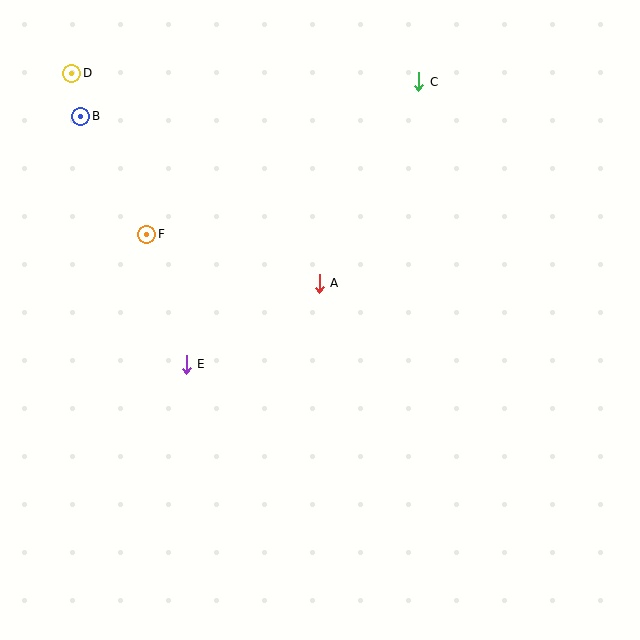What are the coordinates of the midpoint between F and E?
The midpoint between F and E is at (166, 299).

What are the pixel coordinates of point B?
Point B is at (81, 116).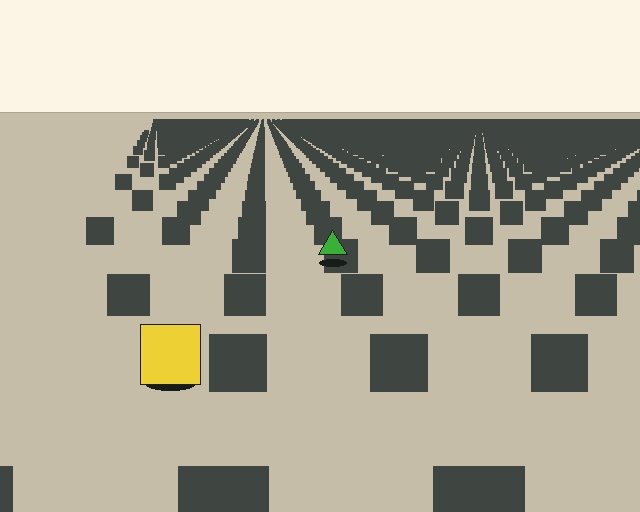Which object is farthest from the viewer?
The green triangle is farthest from the viewer. It appears smaller and the ground texture around it is denser.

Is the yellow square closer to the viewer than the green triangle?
Yes. The yellow square is closer — you can tell from the texture gradient: the ground texture is coarser near it.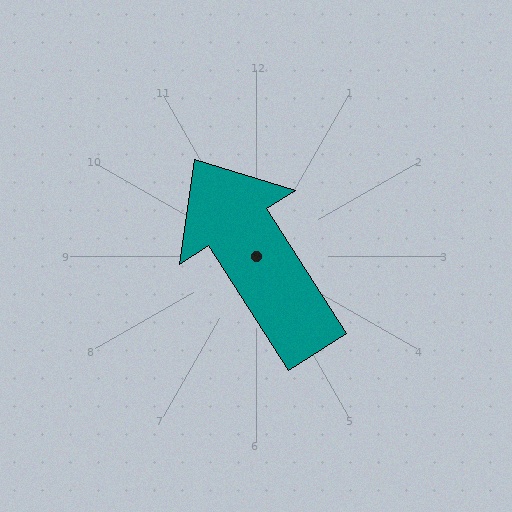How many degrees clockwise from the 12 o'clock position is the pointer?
Approximately 327 degrees.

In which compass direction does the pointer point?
Northwest.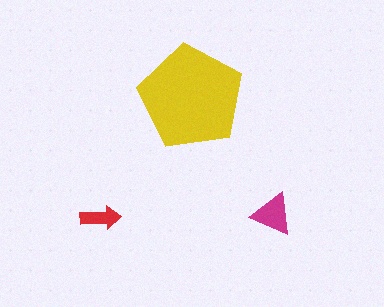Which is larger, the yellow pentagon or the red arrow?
The yellow pentagon.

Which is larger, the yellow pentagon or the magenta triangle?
The yellow pentagon.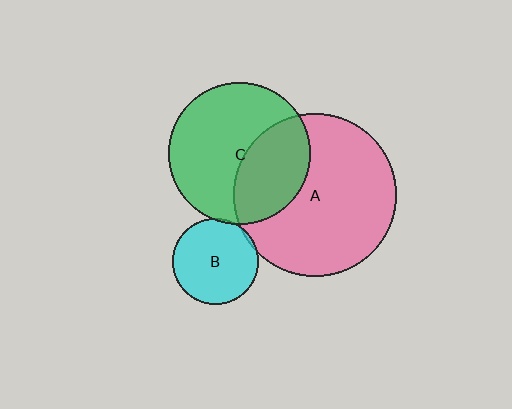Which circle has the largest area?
Circle A (pink).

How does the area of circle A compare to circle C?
Approximately 1.3 times.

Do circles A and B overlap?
Yes.